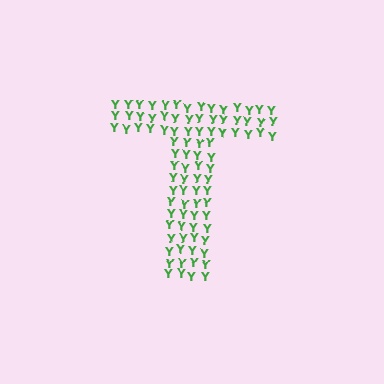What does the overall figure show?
The overall figure shows the letter T.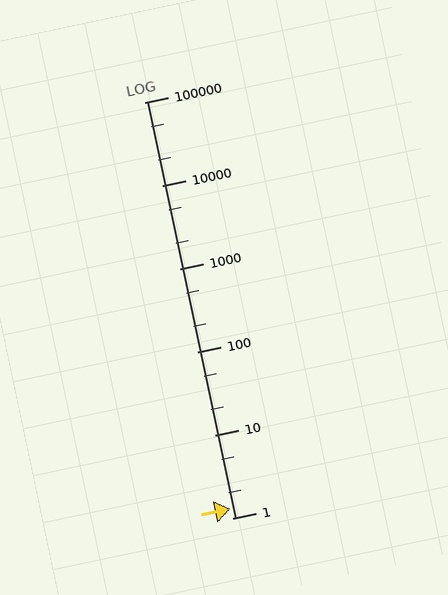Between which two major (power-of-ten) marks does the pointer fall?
The pointer is between 1 and 10.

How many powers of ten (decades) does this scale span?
The scale spans 5 decades, from 1 to 100000.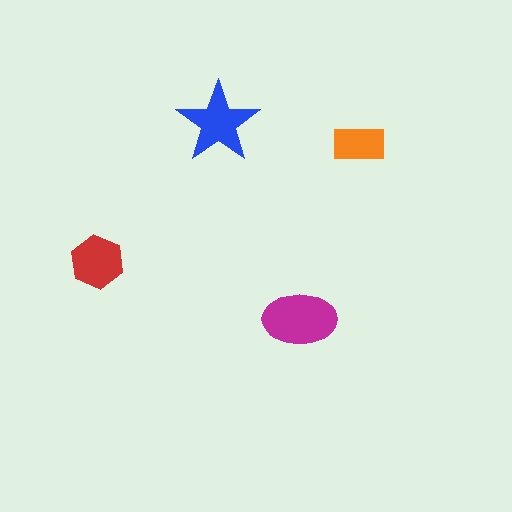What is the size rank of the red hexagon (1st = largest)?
3rd.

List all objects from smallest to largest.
The orange rectangle, the red hexagon, the blue star, the magenta ellipse.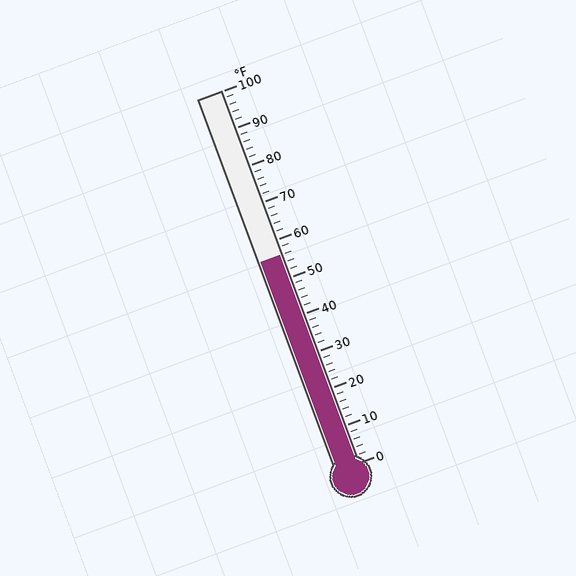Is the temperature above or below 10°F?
The temperature is above 10°F.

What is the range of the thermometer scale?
The thermometer scale ranges from 0°F to 100°F.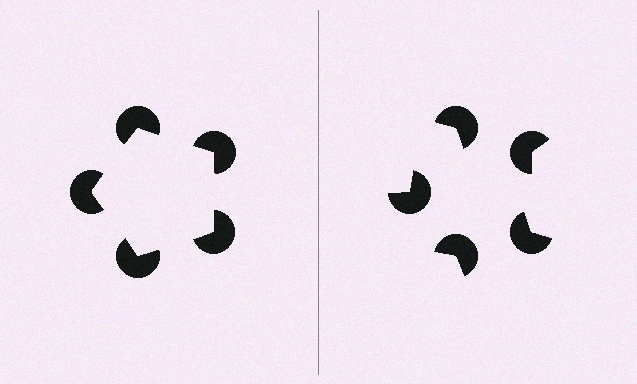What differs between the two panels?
The pac-man discs are positioned identically on both sides; only the wedge orientations differ. On the left they align to a pentagon; on the right they are misaligned.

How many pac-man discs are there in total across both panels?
10 — 5 on each side.